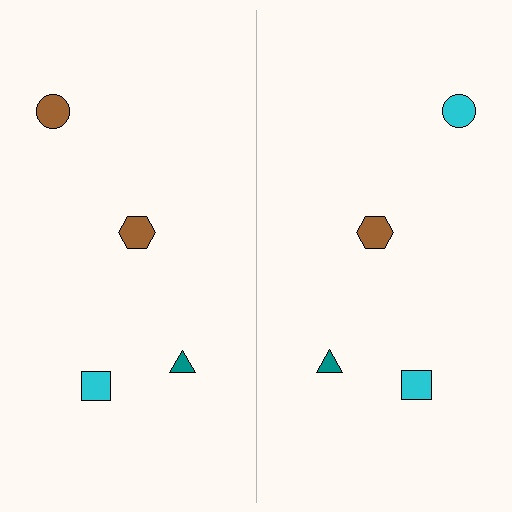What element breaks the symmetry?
The cyan circle on the right side breaks the symmetry — its mirror counterpart is brown.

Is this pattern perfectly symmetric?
No, the pattern is not perfectly symmetric. The cyan circle on the right side breaks the symmetry — its mirror counterpart is brown.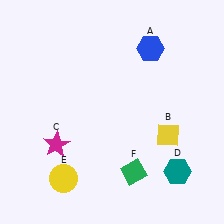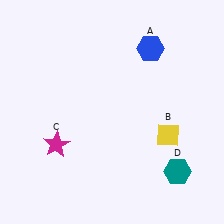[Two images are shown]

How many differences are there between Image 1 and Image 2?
There are 2 differences between the two images.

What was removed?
The yellow circle (E), the green diamond (F) were removed in Image 2.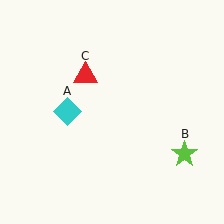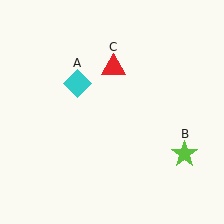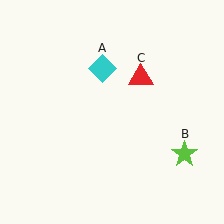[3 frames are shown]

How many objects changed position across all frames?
2 objects changed position: cyan diamond (object A), red triangle (object C).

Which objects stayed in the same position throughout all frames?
Lime star (object B) remained stationary.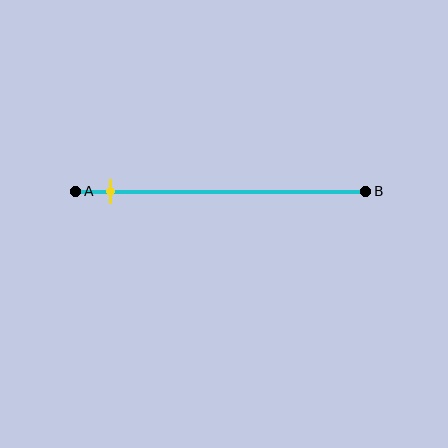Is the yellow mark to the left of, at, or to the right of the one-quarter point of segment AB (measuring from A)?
The yellow mark is to the left of the one-quarter point of segment AB.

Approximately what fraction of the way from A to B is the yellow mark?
The yellow mark is approximately 10% of the way from A to B.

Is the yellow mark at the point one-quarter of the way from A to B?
No, the mark is at about 10% from A, not at the 25% one-quarter point.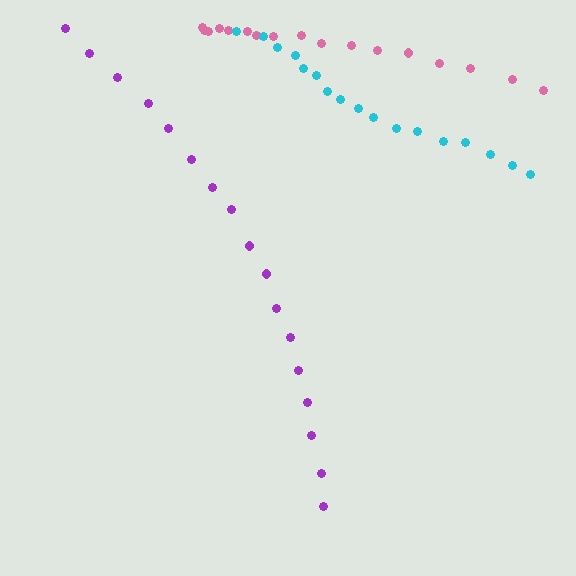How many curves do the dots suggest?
There are 3 distinct paths.